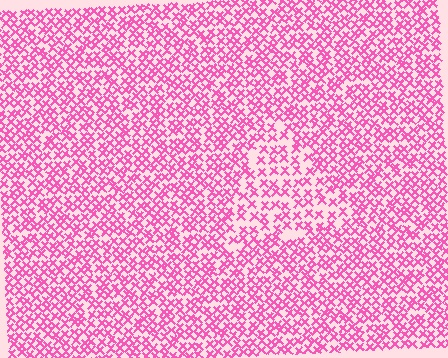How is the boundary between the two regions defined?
The boundary is defined by a change in element density (approximately 1.6x ratio). All elements are the same color, size, and shape.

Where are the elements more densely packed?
The elements are more densely packed outside the triangle boundary.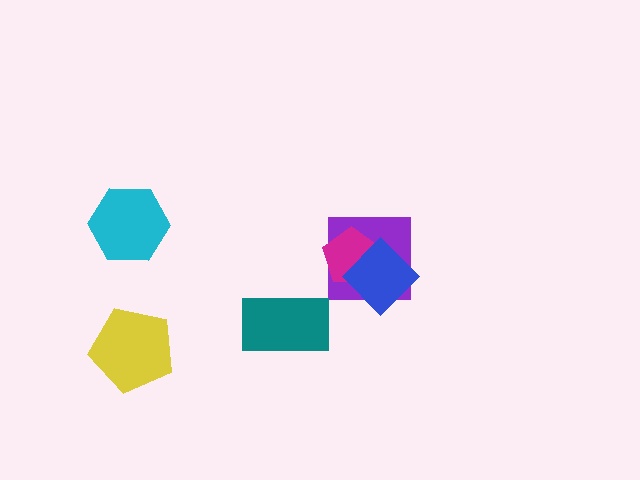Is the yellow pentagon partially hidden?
No, no other shape covers it.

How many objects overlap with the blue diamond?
2 objects overlap with the blue diamond.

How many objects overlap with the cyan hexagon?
0 objects overlap with the cyan hexagon.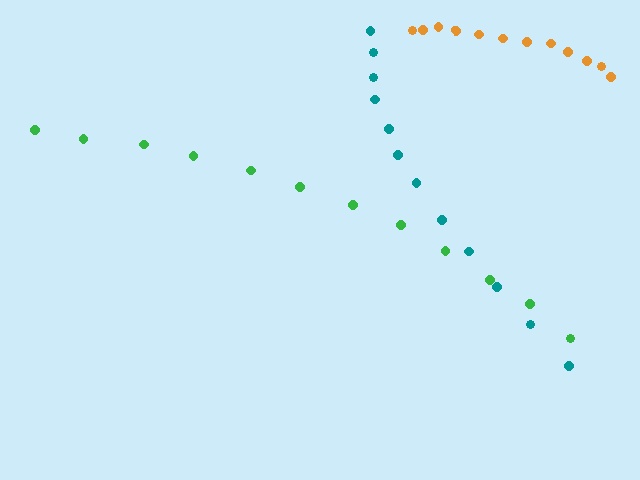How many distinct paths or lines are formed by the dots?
There are 3 distinct paths.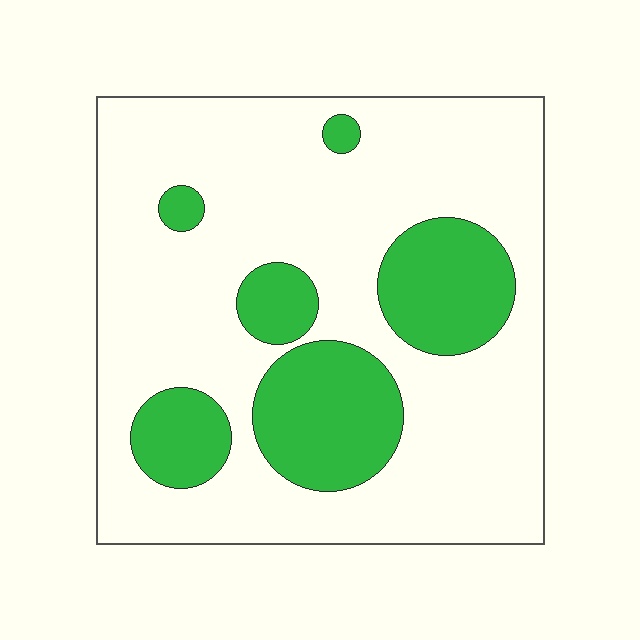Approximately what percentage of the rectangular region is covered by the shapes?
Approximately 25%.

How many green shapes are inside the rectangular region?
6.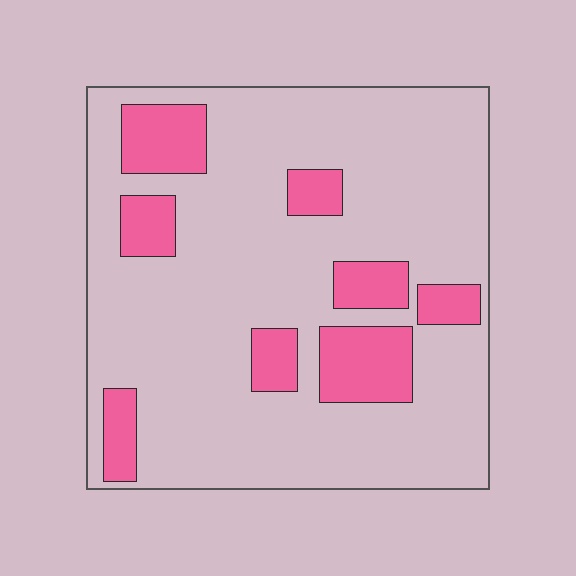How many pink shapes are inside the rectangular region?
8.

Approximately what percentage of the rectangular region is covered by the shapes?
Approximately 20%.